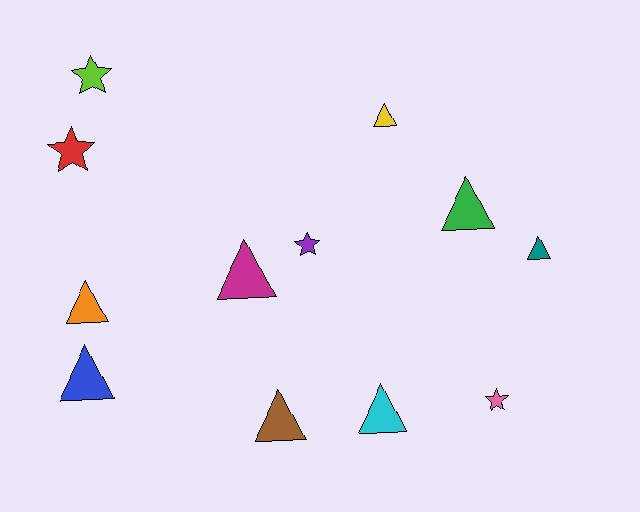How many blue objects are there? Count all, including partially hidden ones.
There is 1 blue object.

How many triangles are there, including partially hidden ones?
There are 8 triangles.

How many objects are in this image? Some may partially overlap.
There are 12 objects.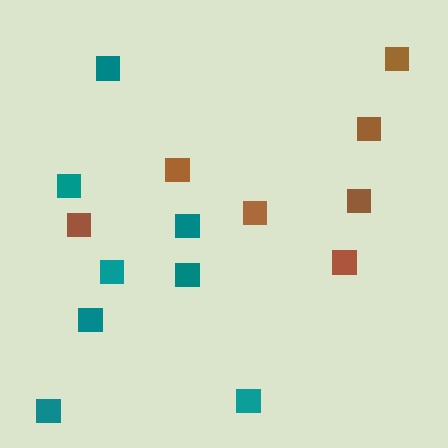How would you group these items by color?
There are 2 groups: one group of teal squares (8) and one group of brown squares (7).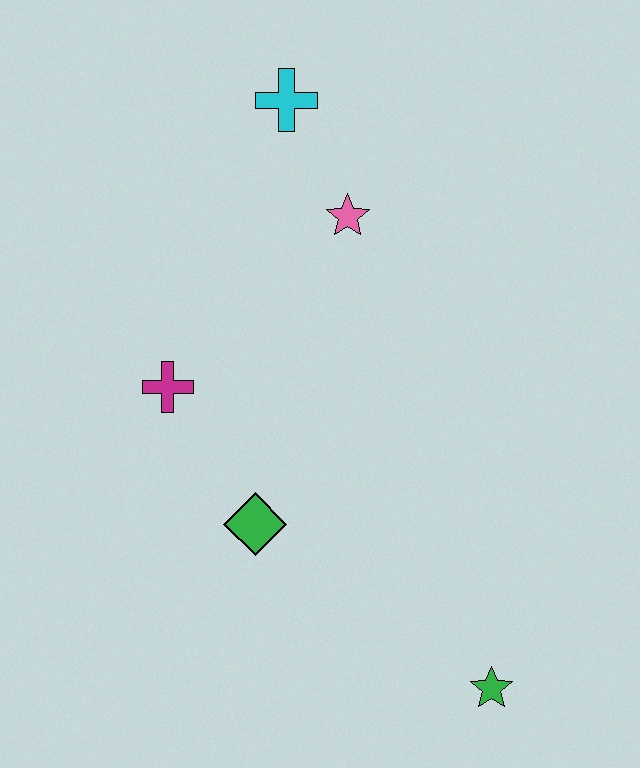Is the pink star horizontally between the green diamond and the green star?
Yes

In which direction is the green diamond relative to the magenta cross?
The green diamond is below the magenta cross.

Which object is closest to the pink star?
The cyan cross is closest to the pink star.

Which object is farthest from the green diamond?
The cyan cross is farthest from the green diamond.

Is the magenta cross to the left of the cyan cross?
Yes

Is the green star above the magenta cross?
No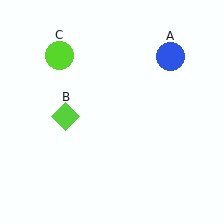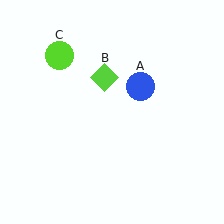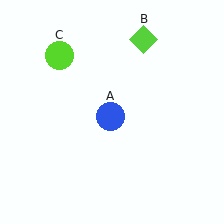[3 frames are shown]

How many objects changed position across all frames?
2 objects changed position: blue circle (object A), lime diamond (object B).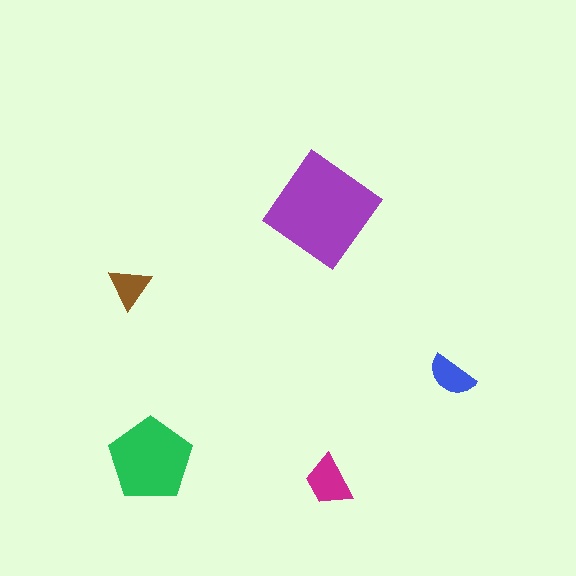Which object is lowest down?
The magenta trapezoid is bottommost.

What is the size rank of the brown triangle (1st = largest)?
5th.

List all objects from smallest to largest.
The brown triangle, the blue semicircle, the magenta trapezoid, the green pentagon, the purple diamond.